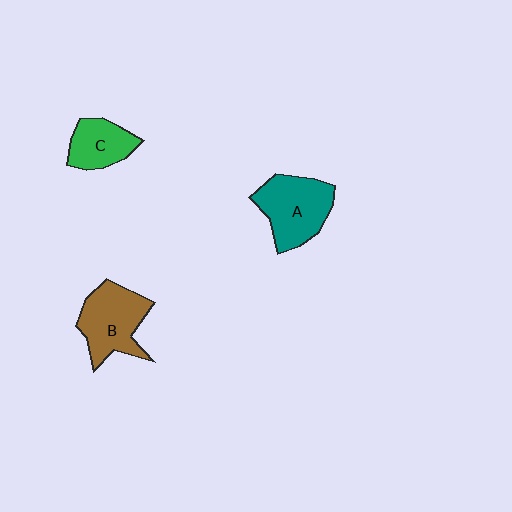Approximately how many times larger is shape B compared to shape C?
Approximately 1.5 times.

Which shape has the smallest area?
Shape C (green).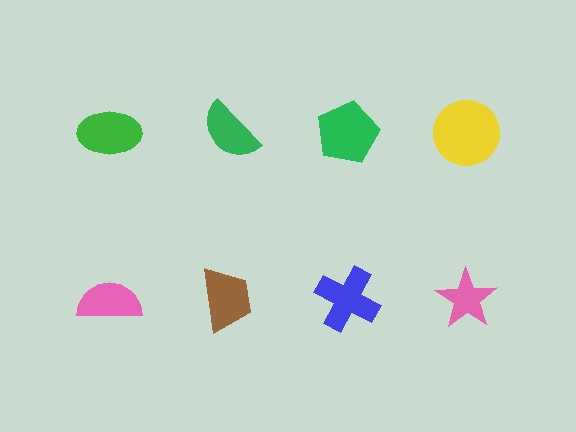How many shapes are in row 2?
4 shapes.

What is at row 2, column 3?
A blue cross.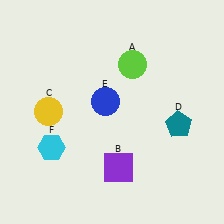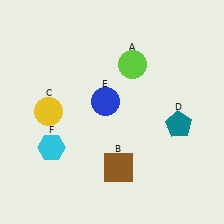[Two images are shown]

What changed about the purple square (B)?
In Image 1, B is purple. In Image 2, it changed to brown.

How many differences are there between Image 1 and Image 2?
There is 1 difference between the two images.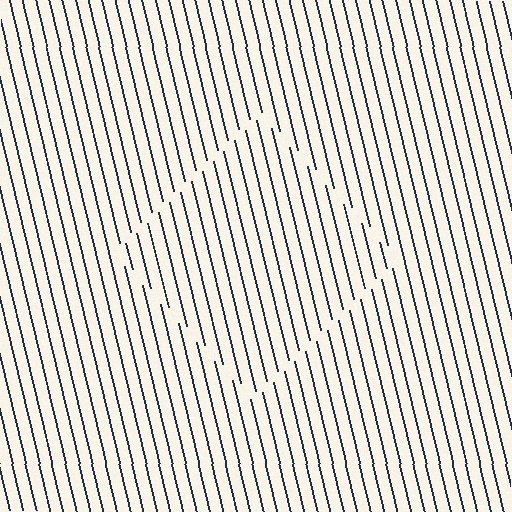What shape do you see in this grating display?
An illusory square. The interior of the shape contains the same grating, shifted by half a period — the contour is defined by the phase discontinuity where line-ends from the inner and outer gratings abut.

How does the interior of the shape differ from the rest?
The interior of the shape contains the same grating, shifted by half a period — the contour is defined by the phase discontinuity where line-ends from the inner and outer gratings abut.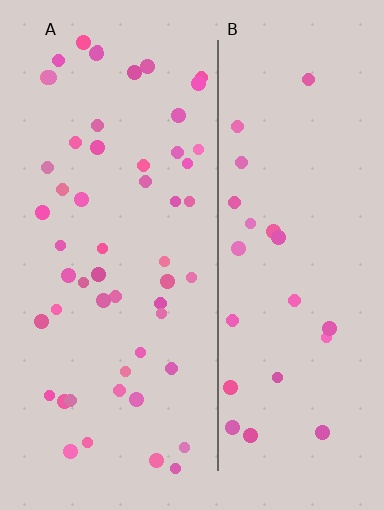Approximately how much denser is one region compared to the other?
Approximately 2.2× — region A over region B.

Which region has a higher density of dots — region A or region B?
A (the left).